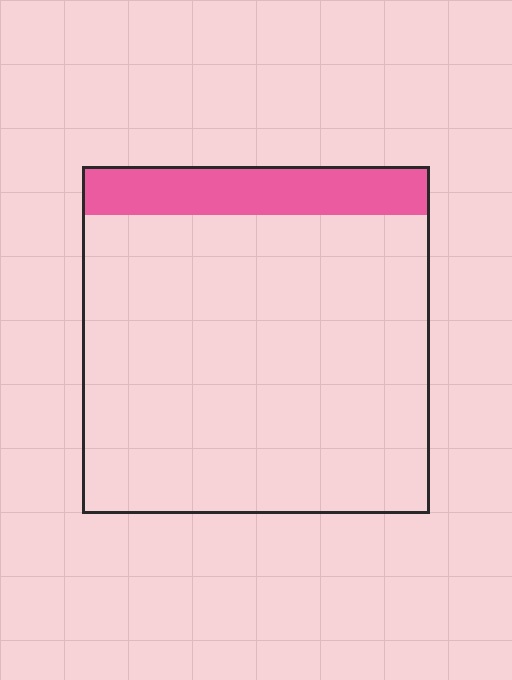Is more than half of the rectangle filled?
No.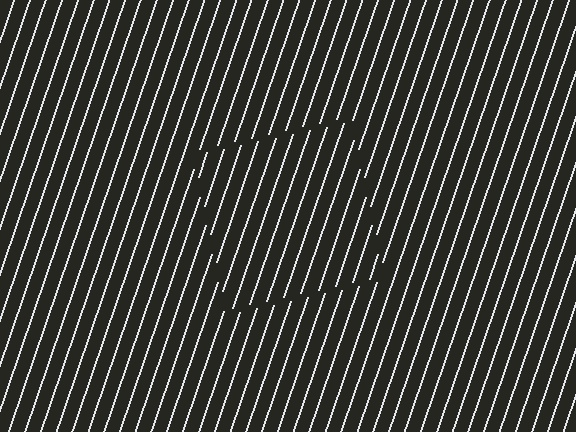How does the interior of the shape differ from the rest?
The interior of the shape contains the same grating, shifted by half a period — the contour is defined by the phase discontinuity where line-ends from the inner and outer gratings abut.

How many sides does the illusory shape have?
4 sides — the line-ends trace a square.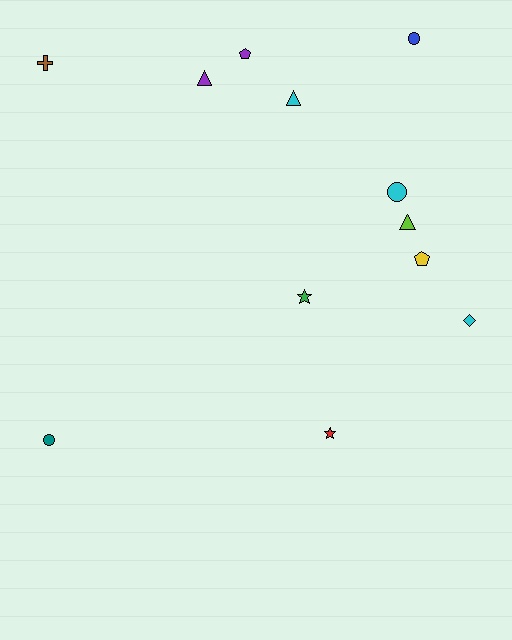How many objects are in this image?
There are 12 objects.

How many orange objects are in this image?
There are no orange objects.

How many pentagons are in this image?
There are 2 pentagons.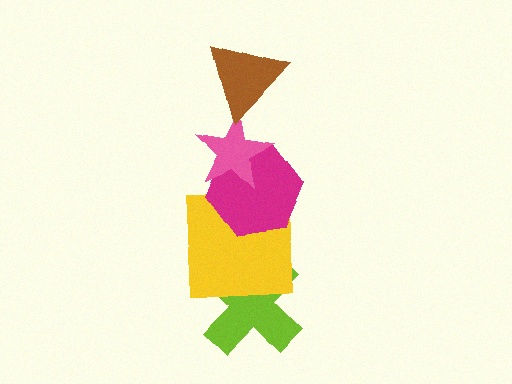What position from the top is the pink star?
The pink star is 2nd from the top.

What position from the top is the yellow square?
The yellow square is 4th from the top.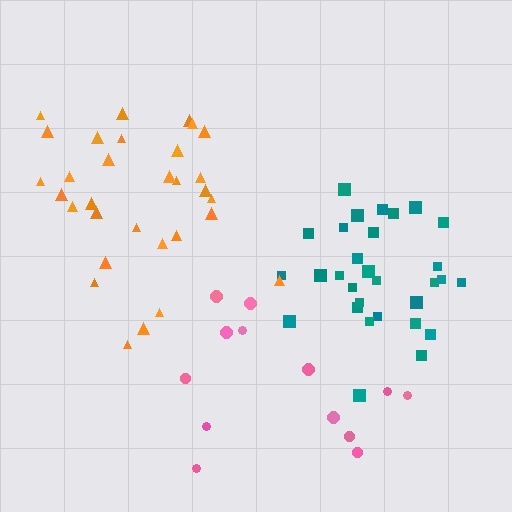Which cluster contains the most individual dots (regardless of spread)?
Orange (31).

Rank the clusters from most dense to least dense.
teal, orange, pink.